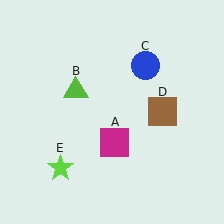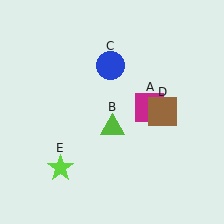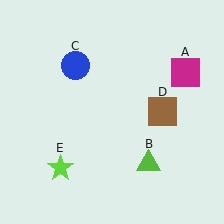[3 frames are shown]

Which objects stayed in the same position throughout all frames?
Brown square (object D) and lime star (object E) remained stationary.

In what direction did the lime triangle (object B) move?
The lime triangle (object B) moved down and to the right.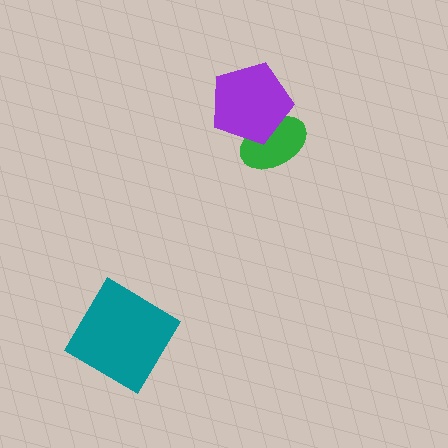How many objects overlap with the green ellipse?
1 object overlaps with the green ellipse.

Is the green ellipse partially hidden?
Yes, it is partially covered by another shape.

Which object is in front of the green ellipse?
The purple pentagon is in front of the green ellipse.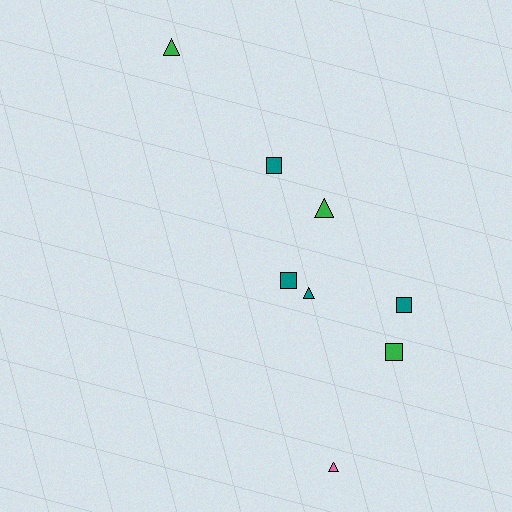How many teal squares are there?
There are 3 teal squares.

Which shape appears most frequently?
Triangle, with 4 objects.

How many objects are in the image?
There are 8 objects.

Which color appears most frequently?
Teal, with 4 objects.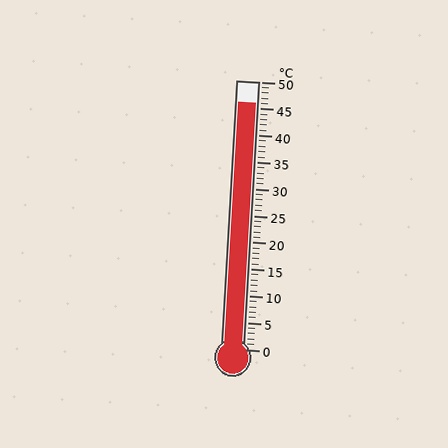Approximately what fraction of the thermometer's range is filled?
The thermometer is filled to approximately 90% of its range.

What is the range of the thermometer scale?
The thermometer scale ranges from 0°C to 50°C.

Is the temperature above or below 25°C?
The temperature is above 25°C.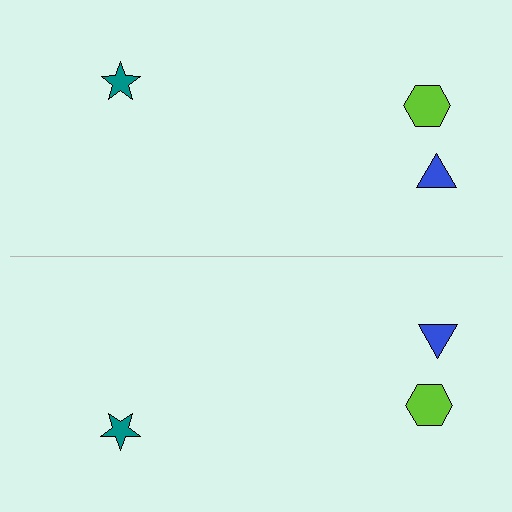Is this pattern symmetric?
Yes, this pattern has bilateral (reflection) symmetry.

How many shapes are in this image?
There are 6 shapes in this image.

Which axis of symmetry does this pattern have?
The pattern has a horizontal axis of symmetry running through the center of the image.